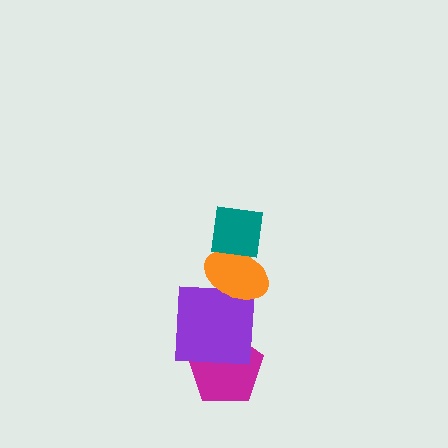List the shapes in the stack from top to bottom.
From top to bottom: the teal square, the orange ellipse, the purple square, the magenta pentagon.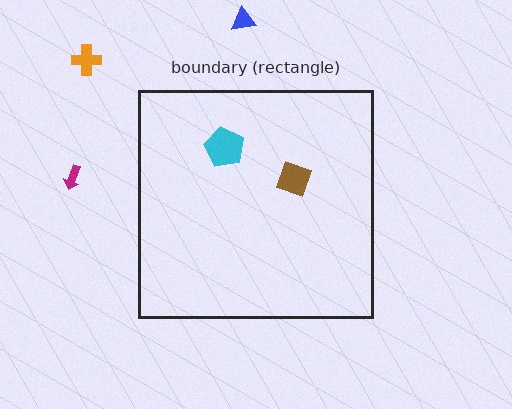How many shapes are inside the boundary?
2 inside, 3 outside.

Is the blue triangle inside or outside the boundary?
Outside.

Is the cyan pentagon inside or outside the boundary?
Inside.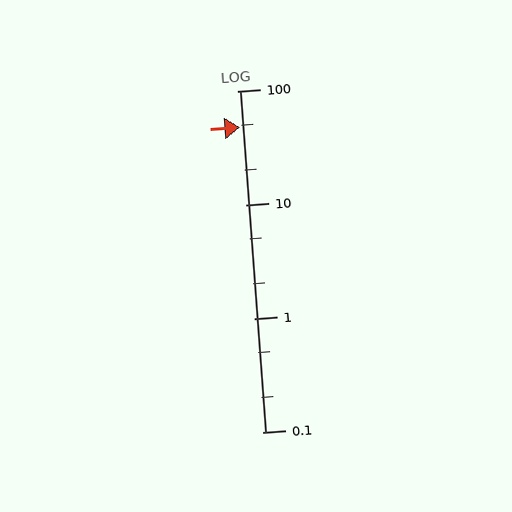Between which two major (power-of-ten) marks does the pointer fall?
The pointer is between 10 and 100.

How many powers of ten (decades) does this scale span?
The scale spans 3 decades, from 0.1 to 100.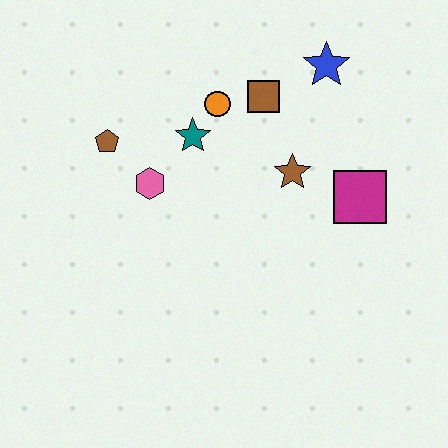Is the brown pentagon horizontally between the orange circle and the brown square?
No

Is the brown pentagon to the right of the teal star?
No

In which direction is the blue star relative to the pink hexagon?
The blue star is to the right of the pink hexagon.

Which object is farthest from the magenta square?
The brown pentagon is farthest from the magenta square.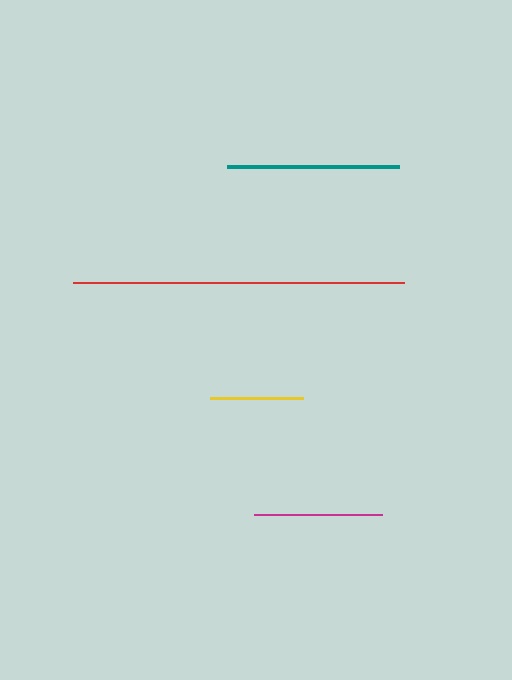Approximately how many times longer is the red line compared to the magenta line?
The red line is approximately 2.6 times the length of the magenta line.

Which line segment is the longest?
The red line is the longest at approximately 330 pixels.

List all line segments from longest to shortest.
From longest to shortest: red, teal, magenta, yellow.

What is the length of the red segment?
The red segment is approximately 330 pixels long.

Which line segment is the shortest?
The yellow line is the shortest at approximately 93 pixels.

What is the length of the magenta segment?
The magenta segment is approximately 128 pixels long.